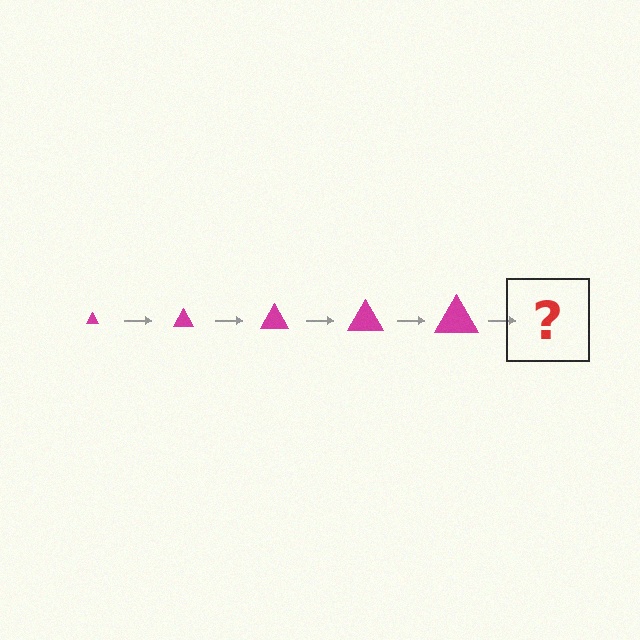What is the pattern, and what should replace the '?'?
The pattern is that the triangle gets progressively larger each step. The '?' should be a magenta triangle, larger than the previous one.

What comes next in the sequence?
The next element should be a magenta triangle, larger than the previous one.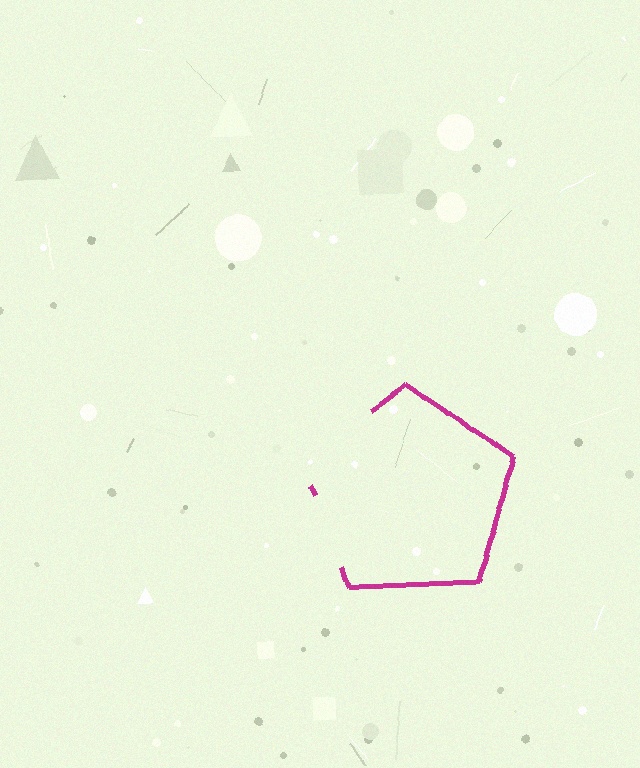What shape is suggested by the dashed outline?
The dashed outline suggests a pentagon.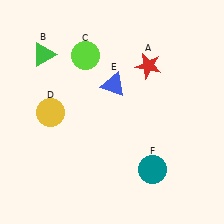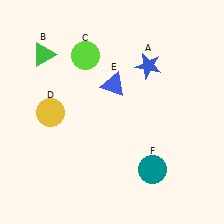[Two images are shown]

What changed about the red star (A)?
In Image 1, A is red. In Image 2, it changed to blue.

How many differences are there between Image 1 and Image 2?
There is 1 difference between the two images.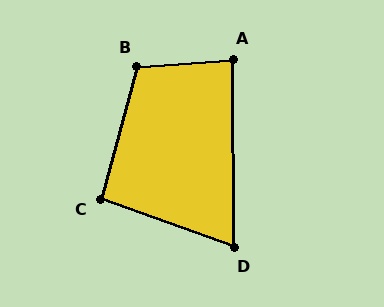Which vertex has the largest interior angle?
B, at approximately 110 degrees.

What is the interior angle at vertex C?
Approximately 94 degrees (approximately right).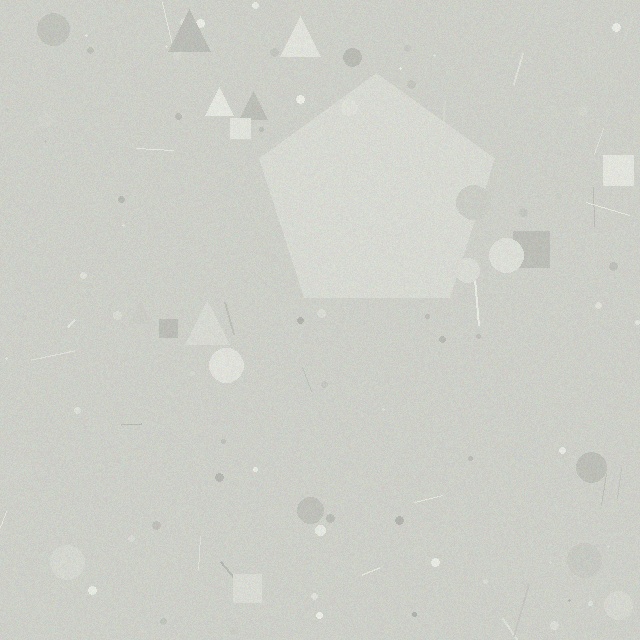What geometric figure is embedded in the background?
A pentagon is embedded in the background.